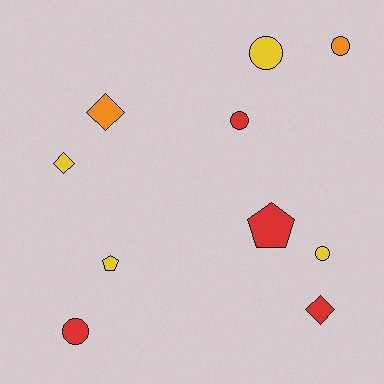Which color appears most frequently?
Red, with 4 objects.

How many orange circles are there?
There is 1 orange circle.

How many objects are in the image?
There are 10 objects.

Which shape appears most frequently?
Circle, with 5 objects.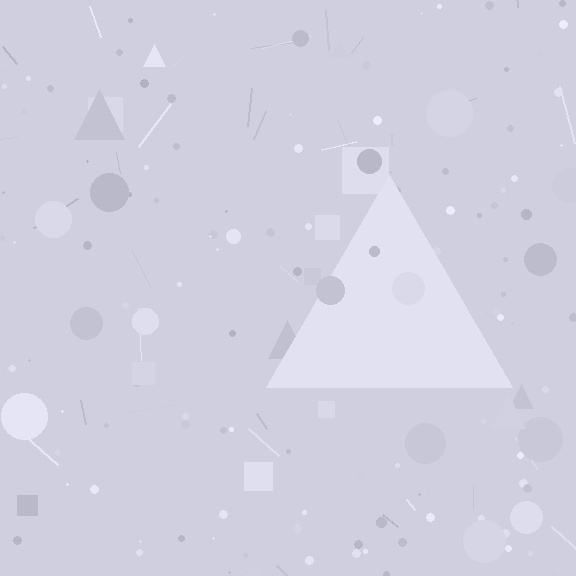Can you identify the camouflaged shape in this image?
The camouflaged shape is a triangle.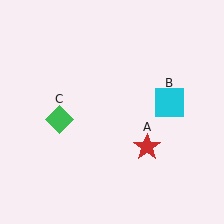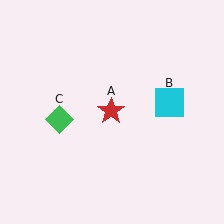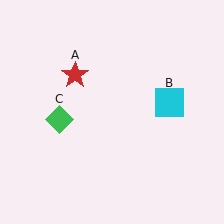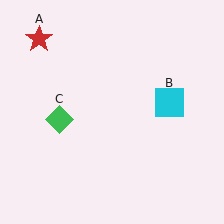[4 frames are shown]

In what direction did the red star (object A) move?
The red star (object A) moved up and to the left.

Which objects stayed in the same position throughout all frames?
Cyan square (object B) and green diamond (object C) remained stationary.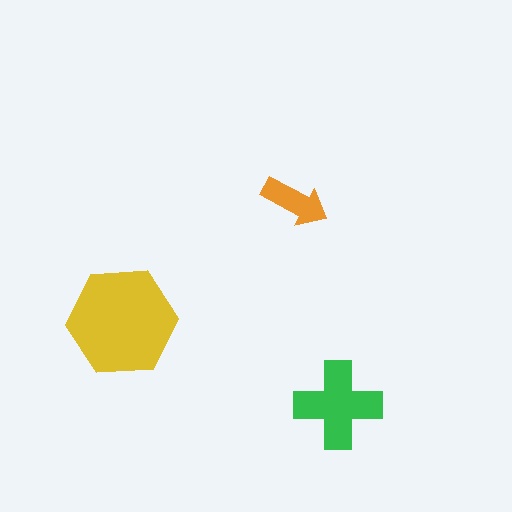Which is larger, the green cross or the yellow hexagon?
The yellow hexagon.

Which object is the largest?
The yellow hexagon.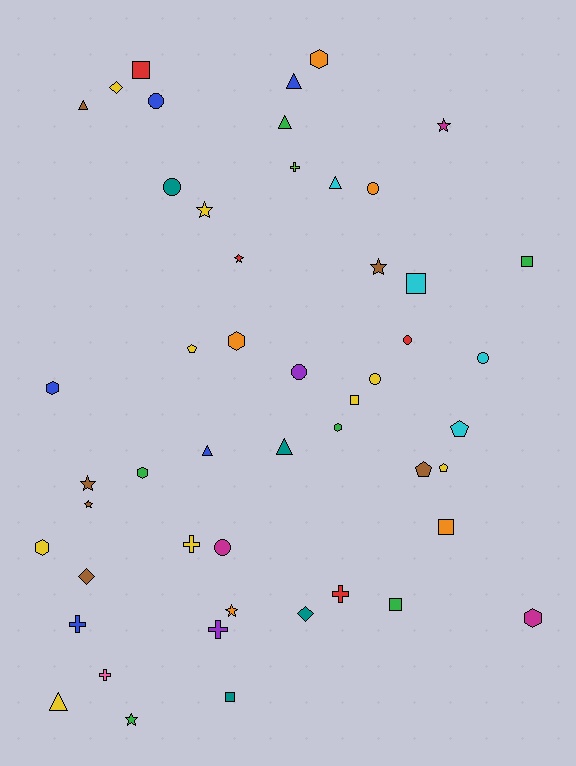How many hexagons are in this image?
There are 7 hexagons.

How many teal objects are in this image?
There are 4 teal objects.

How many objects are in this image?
There are 50 objects.